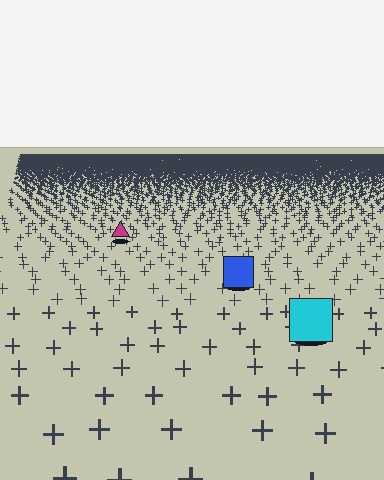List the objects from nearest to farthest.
From nearest to farthest: the cyan square, the blue square, the magenta triangle.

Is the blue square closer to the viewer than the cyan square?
No. The cyan square is closer — you can tell from the texture gradient: the ground texture is coarser near it.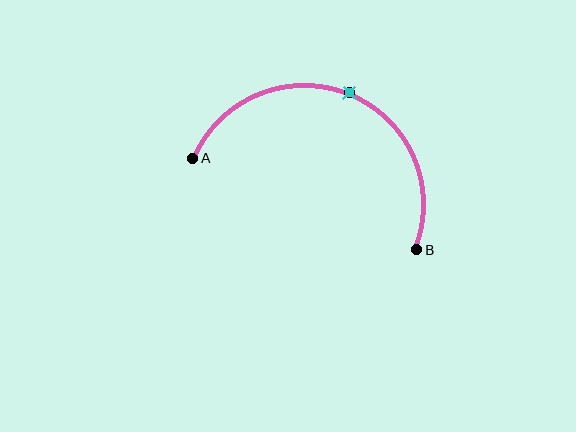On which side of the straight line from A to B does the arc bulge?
The arc bulges above the straight line connecting A and B.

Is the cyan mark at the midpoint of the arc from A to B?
Yes. The cyan mark lies on the arc at equal arc-length from both A and B — it is the arc midpoint.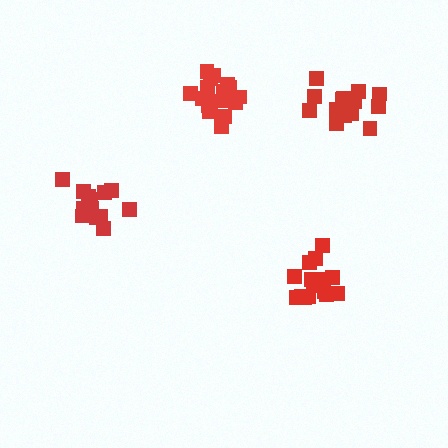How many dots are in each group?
Group 1: 19 dots, Group 2: 13 dots, Group 3: 16 dots, Group 4: 16 dots (64 total).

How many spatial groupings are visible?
There are 4 spatial groupings.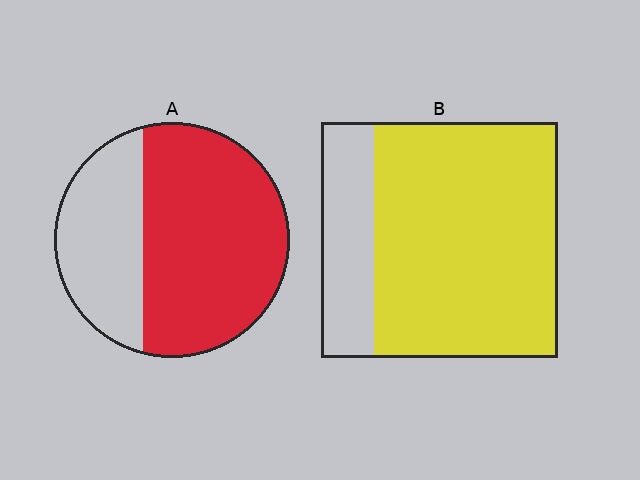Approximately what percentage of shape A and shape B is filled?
A is approximately 65% and B is approximately 80%.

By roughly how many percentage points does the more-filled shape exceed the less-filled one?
By roughly 10 percentage points (B over A).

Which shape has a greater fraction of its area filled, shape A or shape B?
Shape B.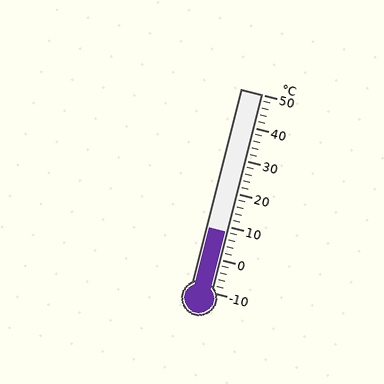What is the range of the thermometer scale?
The thermometer scale ranges from -10°C to 50°C.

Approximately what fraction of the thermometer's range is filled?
The thermometer is filled to approximately 30% of its range.